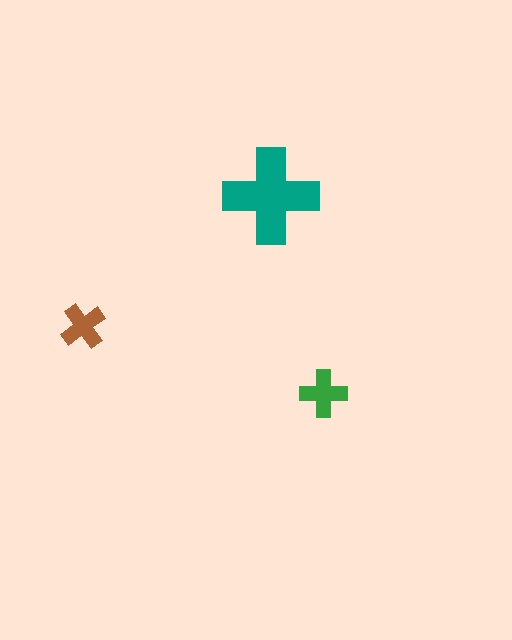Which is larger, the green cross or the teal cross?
The teal one.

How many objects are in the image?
There are 3 objects in the image.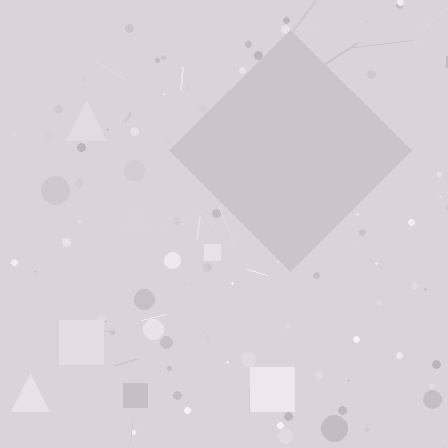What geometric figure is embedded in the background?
A diamond is embedded in the background.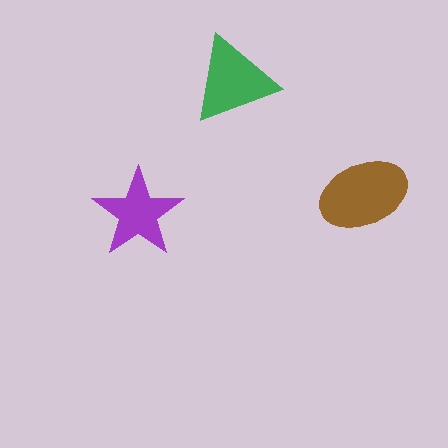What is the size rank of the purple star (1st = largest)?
3rd.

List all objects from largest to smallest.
The brown ellipse, the green triangle, the purple star.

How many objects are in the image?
There are 3 objects in the image.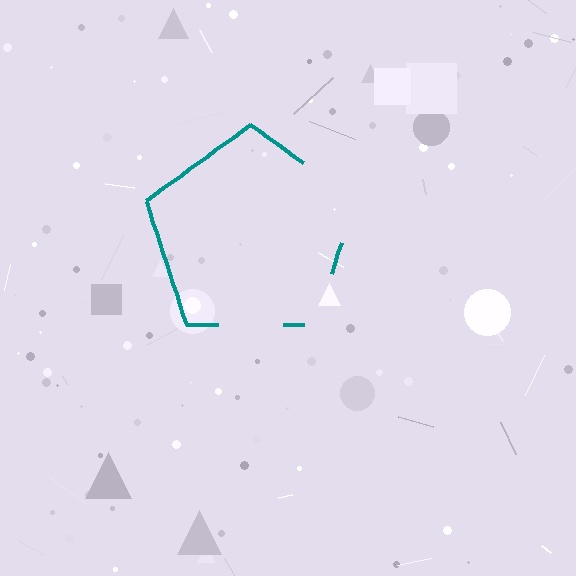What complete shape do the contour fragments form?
The contour fragments form a pentagon.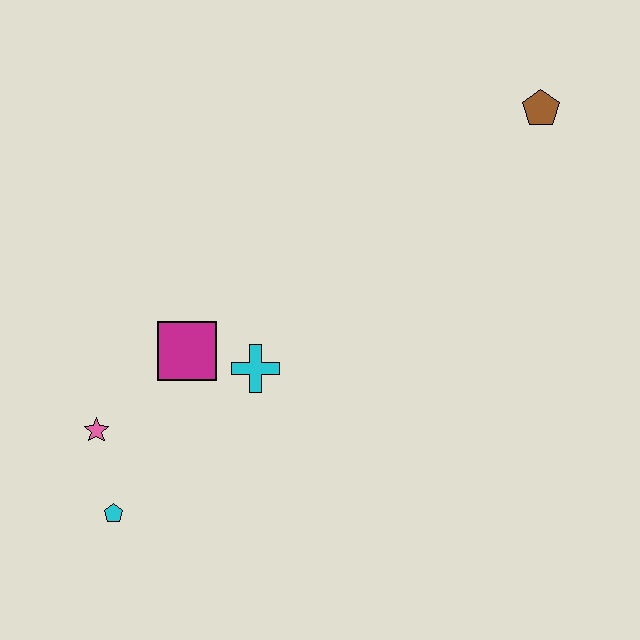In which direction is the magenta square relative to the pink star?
The magenta square is to the right of the pink star.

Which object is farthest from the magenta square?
The brown pentagon is farthest from the magenta square.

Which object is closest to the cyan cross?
The magenta square is closest to the cyan cross.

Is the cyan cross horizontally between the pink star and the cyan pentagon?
No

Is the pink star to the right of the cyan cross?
No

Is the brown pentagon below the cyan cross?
No